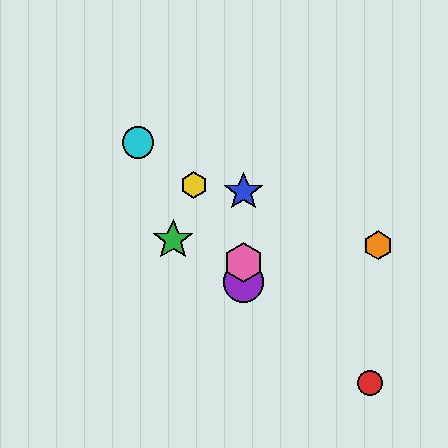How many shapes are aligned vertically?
3 shapes (the blue star, the purple circle, the pink hexagon) are aligned vertically.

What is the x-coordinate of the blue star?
The blue star is at x≈244.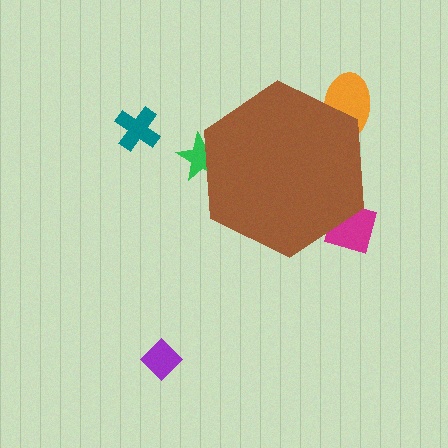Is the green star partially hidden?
Yes, the green star is partially hidden behind the brown hexagon.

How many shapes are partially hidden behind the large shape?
3 shapes are partially hidden.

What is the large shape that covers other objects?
A brown hexagon.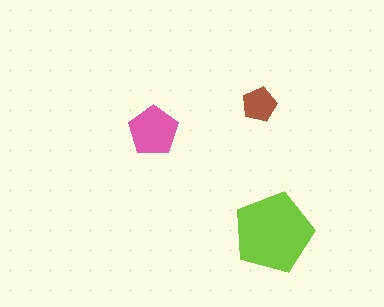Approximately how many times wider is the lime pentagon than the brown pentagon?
About 2.5 times wider.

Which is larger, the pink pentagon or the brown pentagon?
The pink one.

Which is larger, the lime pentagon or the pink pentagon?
The lime one.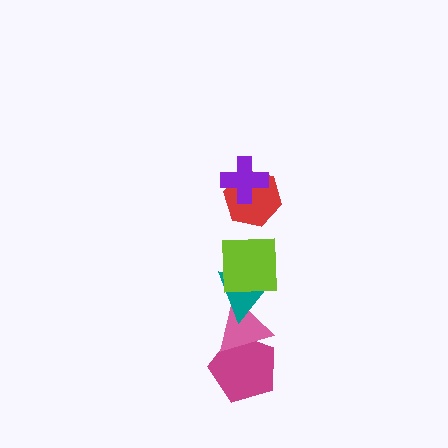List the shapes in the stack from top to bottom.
From top to bottom: the purple cross, the red hexagon, the lime square, the teal triangle, the pink triangle, the magenta pentagon.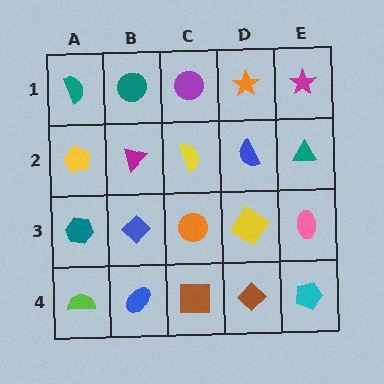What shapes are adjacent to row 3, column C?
A yellow semicircle (row 2, column C), a brown square (row 4, column C), a blue diamond (row 3, column B), a yellow diamond (row 3, column D).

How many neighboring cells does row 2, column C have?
4.